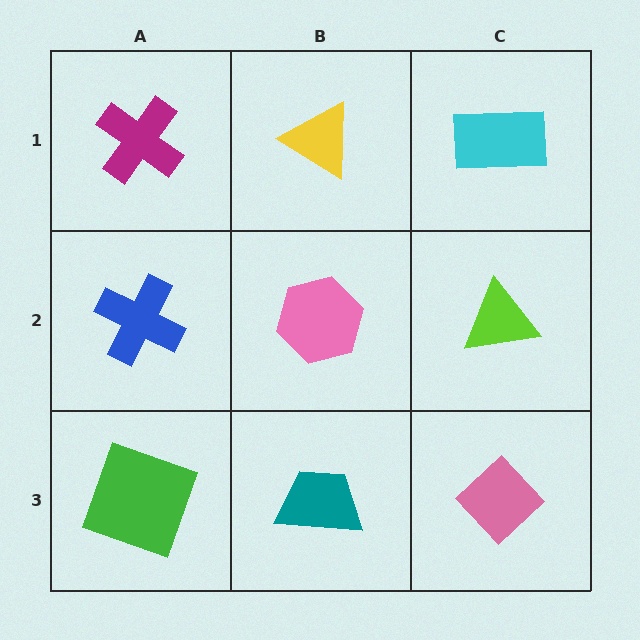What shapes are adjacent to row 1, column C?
A lime triangle (row 2, column C), a yellow triangle (row 1, column B).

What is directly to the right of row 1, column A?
A yellow triangle.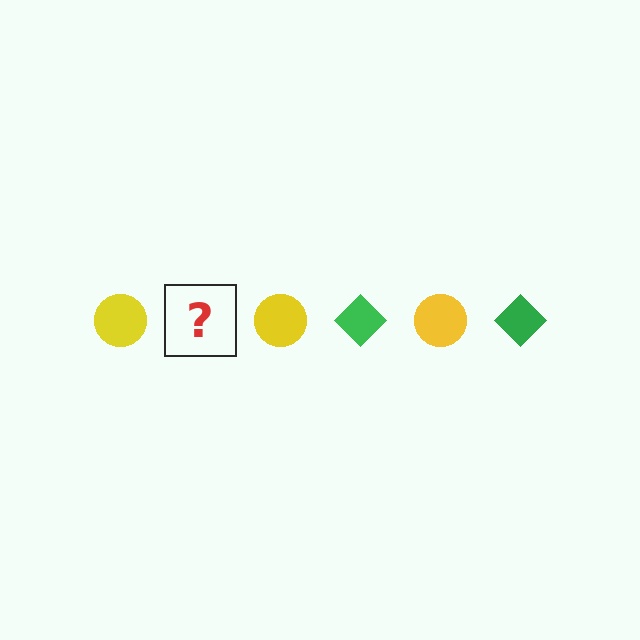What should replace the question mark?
The question mark should be replaced with a green diamond.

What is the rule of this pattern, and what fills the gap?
The rule is that the pattern alternates between yellow circle and green diamond. The gap should be filled with a green diamond.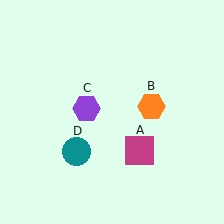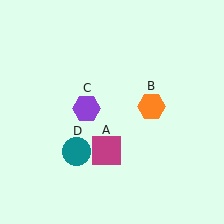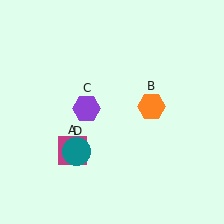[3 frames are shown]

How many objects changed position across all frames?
1 object changed position: magenta square (object A).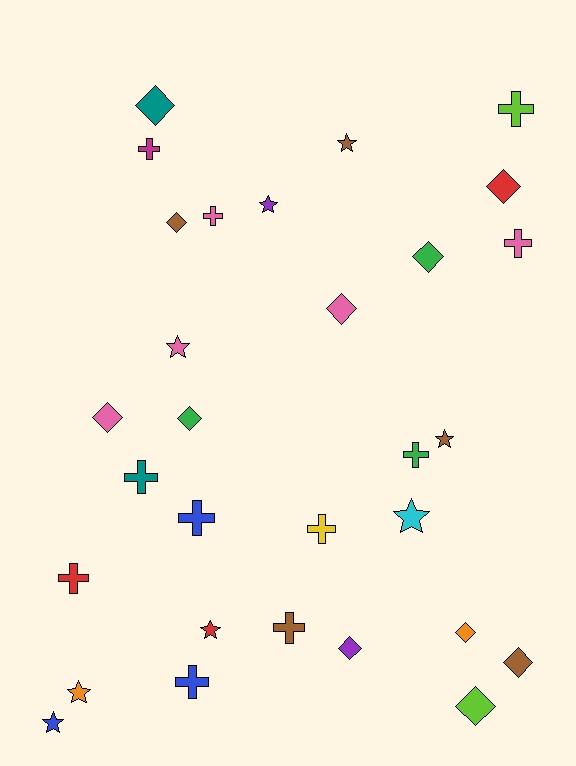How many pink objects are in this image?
There are 5 pink objects.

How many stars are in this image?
There are 8 stars.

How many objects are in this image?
There are 30 objects.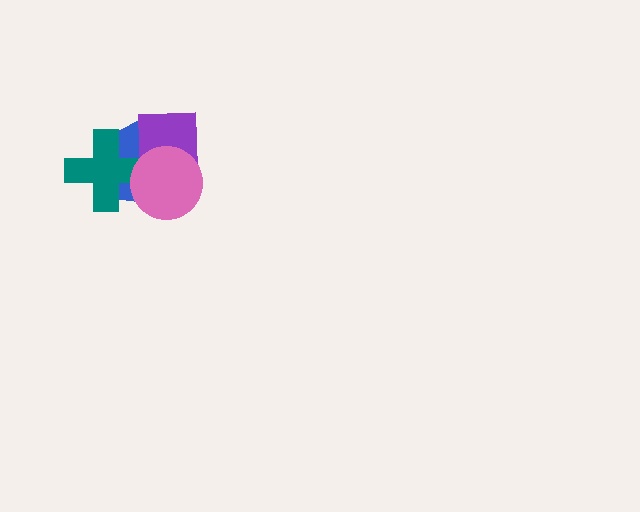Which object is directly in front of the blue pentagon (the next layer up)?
The teal cross is directly in front of the blue pentagon.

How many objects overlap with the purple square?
3 objects overlap with the purple square.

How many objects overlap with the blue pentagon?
3 objects overlap with the blue pentagon.